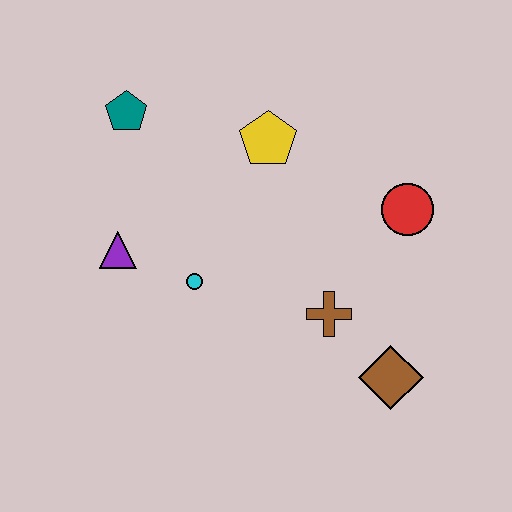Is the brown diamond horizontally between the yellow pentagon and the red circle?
Yes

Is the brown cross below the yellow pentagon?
Yes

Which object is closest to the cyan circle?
The purple triangle is closest to the cyan circle.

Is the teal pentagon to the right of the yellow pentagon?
No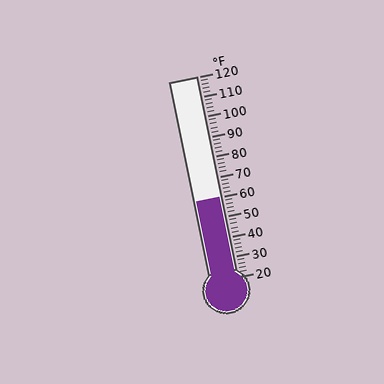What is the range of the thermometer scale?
The thermometer scale ranges from 20°F to 120°F.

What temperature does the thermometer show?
The thermometer shows approximately 60°F.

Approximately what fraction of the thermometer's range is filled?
The thermometer is filled to approximately 40% of its range.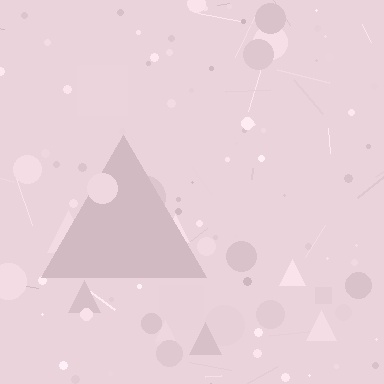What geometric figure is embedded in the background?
A triangle is embedded in the background.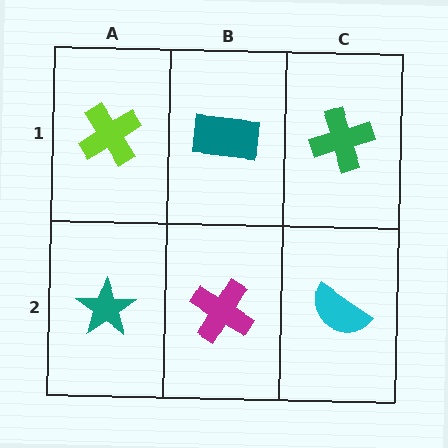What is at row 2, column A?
A teal star.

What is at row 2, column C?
A cyan semicircle.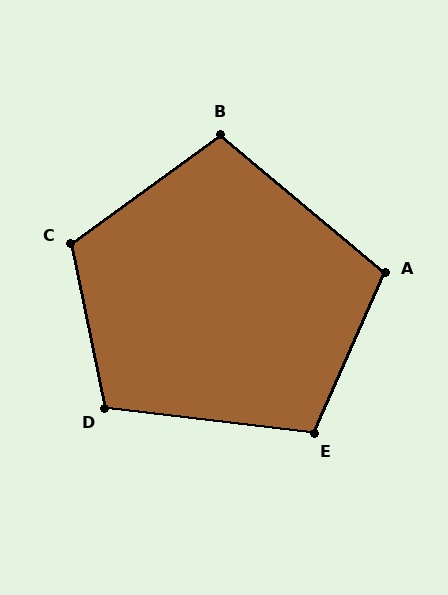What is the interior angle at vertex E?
Approximately 107 degrees (obtuse).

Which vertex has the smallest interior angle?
B, at approximately 104 degrees.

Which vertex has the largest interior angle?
C, at approximately 114 degrees.